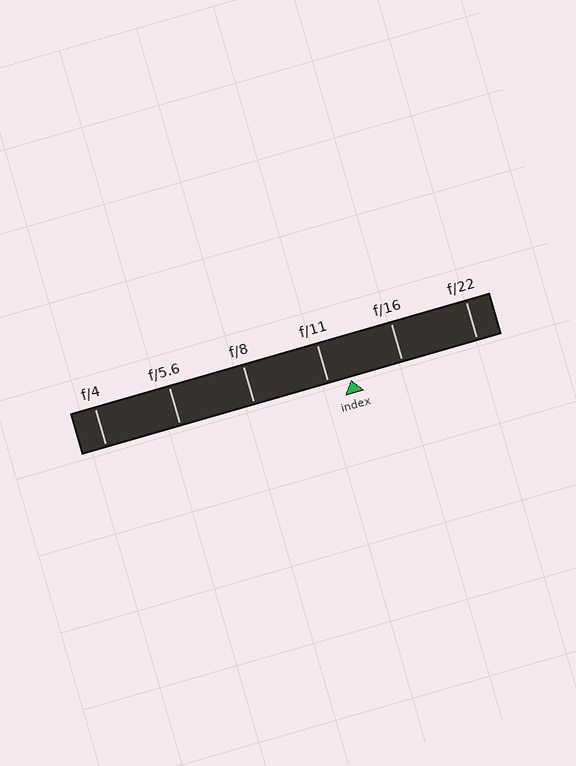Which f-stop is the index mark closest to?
The index mark is closest to f/11.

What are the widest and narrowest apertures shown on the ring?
The widest aperture shown is f/4 and the narrowest is f/22.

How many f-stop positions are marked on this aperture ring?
There are 6 f-stop positions marked.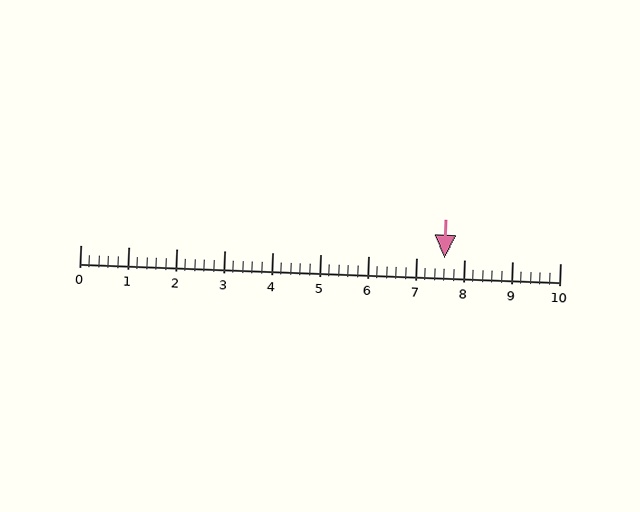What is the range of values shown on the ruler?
The ruler shows values from 0 to 10.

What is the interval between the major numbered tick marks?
The major tick marks are spaced 1 units apart.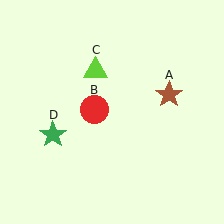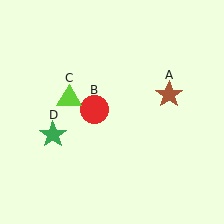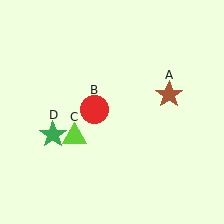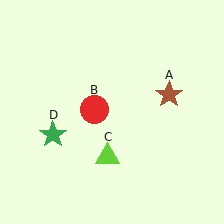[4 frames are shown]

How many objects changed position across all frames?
1 object changed position: lime triangle (object C).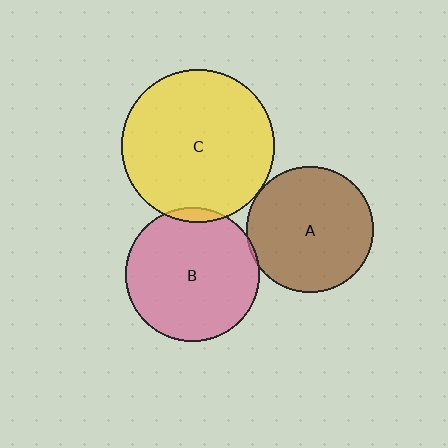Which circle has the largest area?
Circle C (yellow).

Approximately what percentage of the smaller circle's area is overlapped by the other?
Approximately 5%.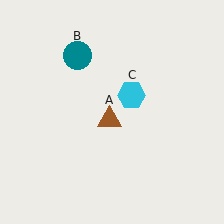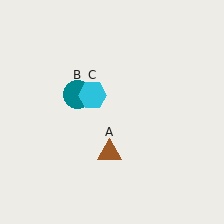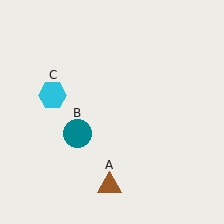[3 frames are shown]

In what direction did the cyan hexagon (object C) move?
The cyan hexagon (object C) moved left.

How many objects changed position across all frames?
3 objects changed position: brown triangle (object A), teal circle (object B), cyan hexagon (object C).